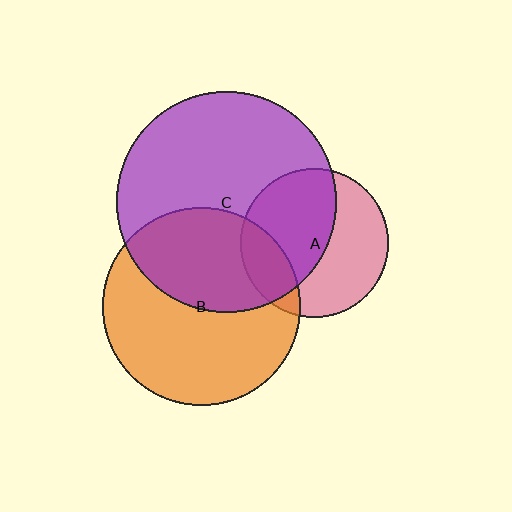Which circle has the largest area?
Circle C (purple).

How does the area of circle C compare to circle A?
Approximately 2.2 times.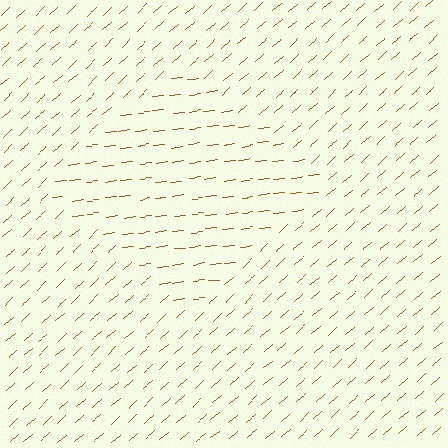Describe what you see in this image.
The image is filled with small brown line segments. A diamond region in the image has lines oriented differently from the surrounding lines, creating a visible texture boundary.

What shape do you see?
I see a diamond.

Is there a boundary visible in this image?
Yes, there is a texture boundary formed by a change in line orientation.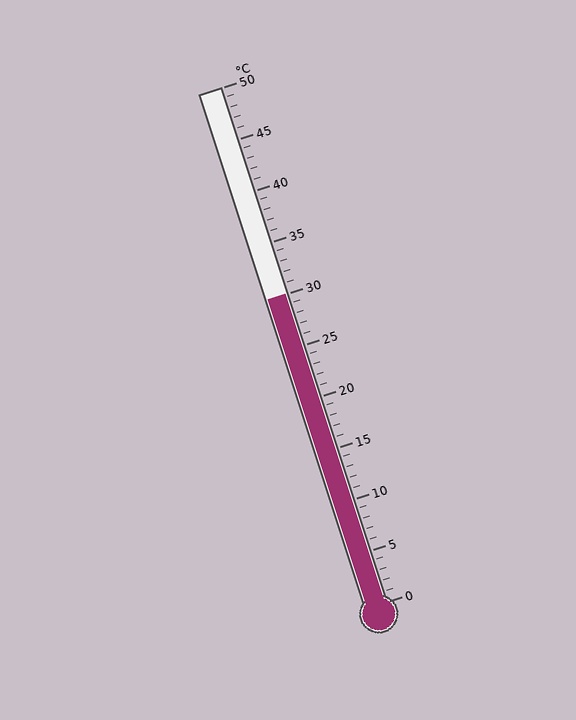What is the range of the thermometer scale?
The thermometer scale ranges from 0°C to 50°C.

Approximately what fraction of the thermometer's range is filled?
The thermometer is filled to approximately 60% of its range.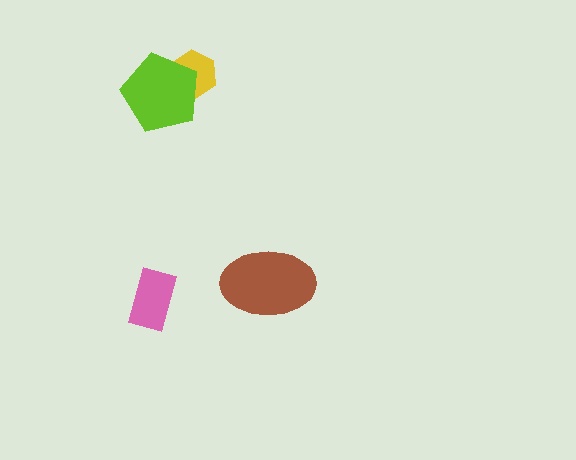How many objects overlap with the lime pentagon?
1 object overlaps with the lime pentagon.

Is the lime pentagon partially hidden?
No, no other shape covers it.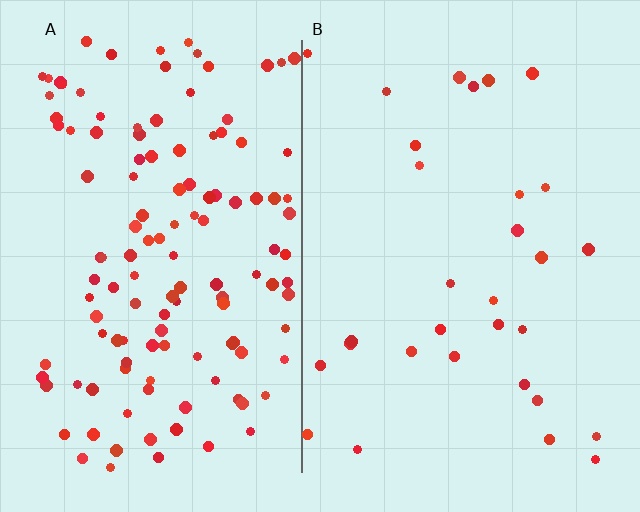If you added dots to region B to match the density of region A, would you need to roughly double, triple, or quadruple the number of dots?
Approximately quadruple.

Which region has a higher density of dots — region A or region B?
A (the left).